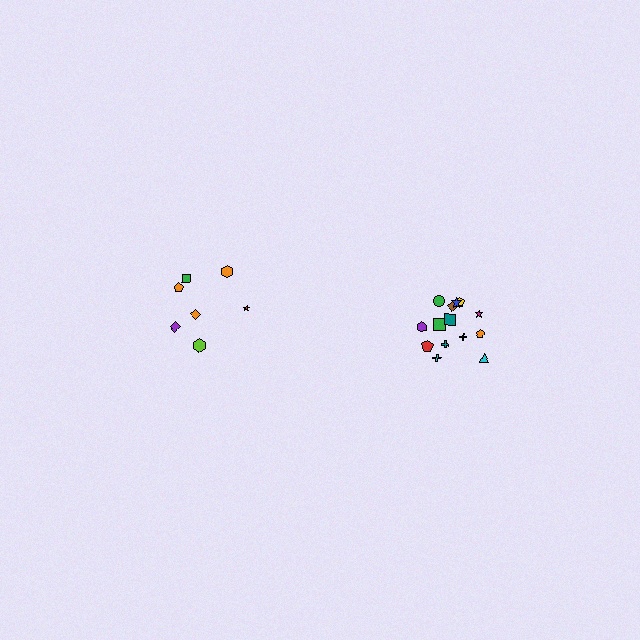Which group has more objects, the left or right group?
The right group.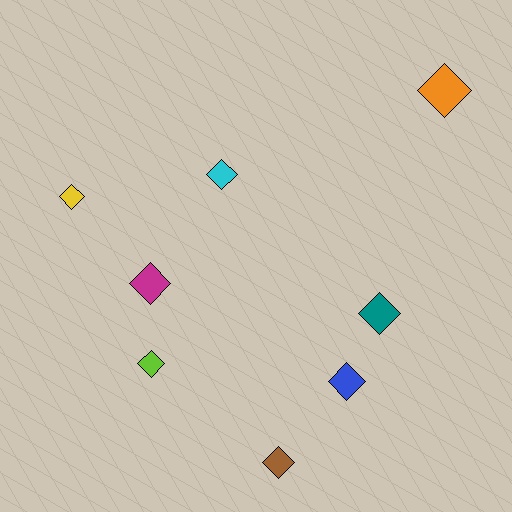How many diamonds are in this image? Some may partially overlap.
There are 8 diamonds.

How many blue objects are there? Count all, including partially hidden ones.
There is 1 blue object.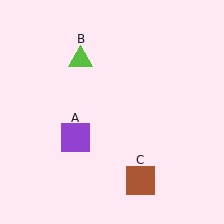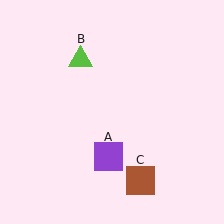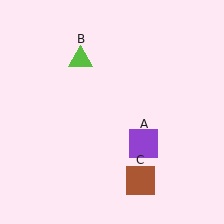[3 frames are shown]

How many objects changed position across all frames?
1 object changed position: purple square (object A).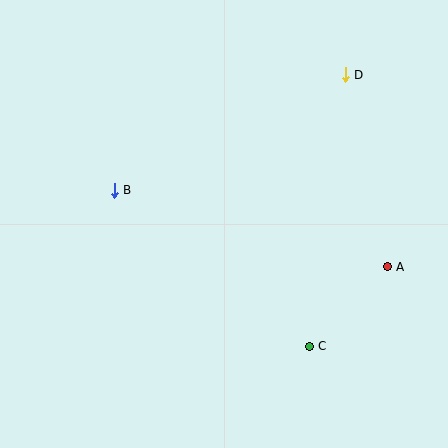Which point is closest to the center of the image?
Point B at (114, 190) is closest to the center.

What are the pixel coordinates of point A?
Point A is at (387, 267).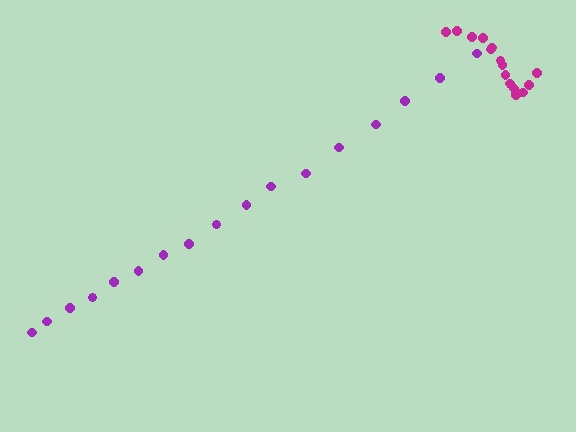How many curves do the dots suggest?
There are 2 distinct paths.